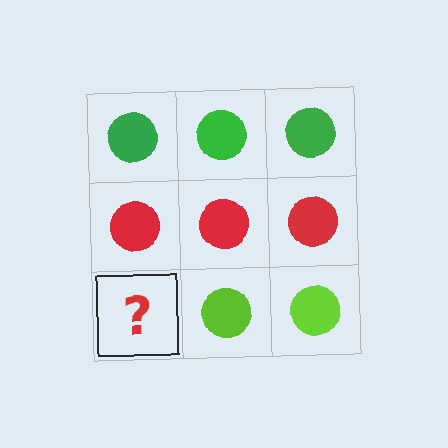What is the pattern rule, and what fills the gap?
The rule is that each row has a consistent color. The gap should be filled with a lime circle.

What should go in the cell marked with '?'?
The missing cell should contain a lime circle.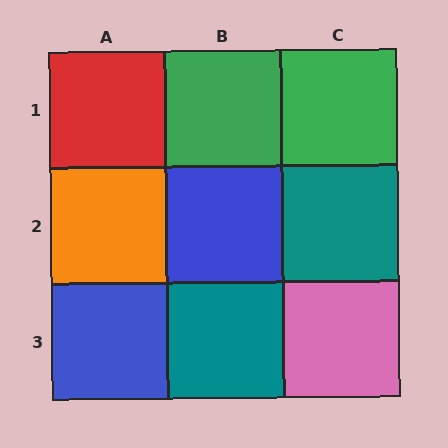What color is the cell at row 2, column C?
Teal.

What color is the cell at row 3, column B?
Teal.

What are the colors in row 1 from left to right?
Red, green, green.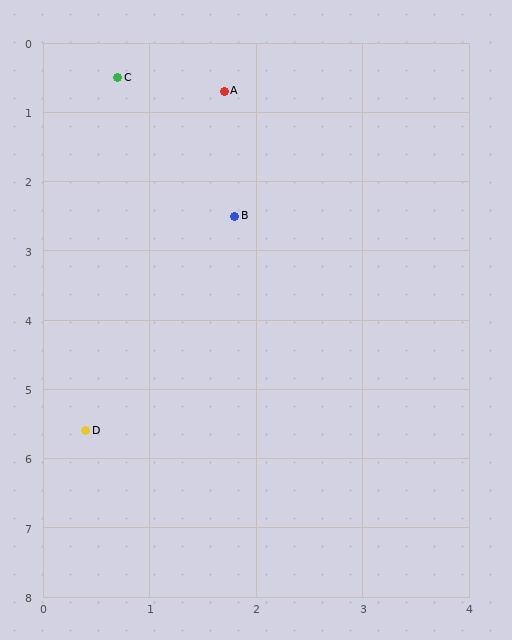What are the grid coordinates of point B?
Point B is at approximately (1.8, 2.5).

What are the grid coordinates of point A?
Point A is at approximately (1.7, 0.7).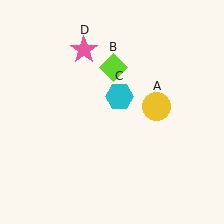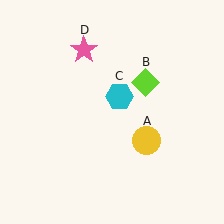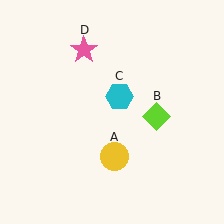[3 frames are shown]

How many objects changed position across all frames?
2 objects changed position: yellow circle (object A), lime diamond (object B).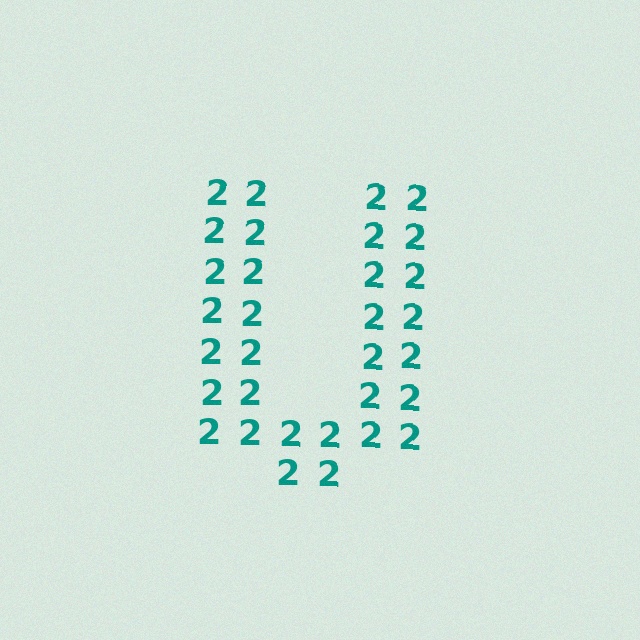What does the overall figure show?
The overall figure shows the letter U.